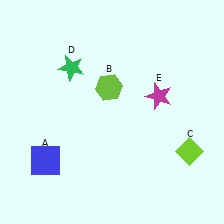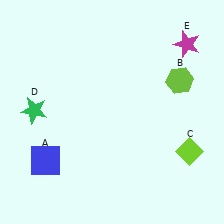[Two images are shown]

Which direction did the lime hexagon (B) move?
The lime hexagon (B) moved right.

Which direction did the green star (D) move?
The green star (D) moved down.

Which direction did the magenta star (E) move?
The magenta star (E) moved up.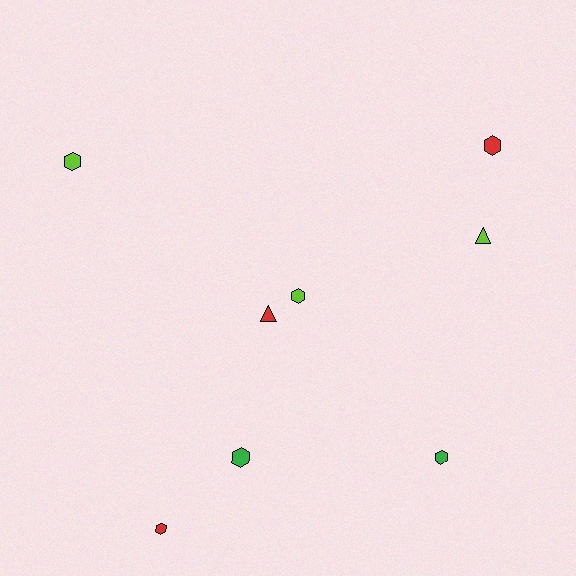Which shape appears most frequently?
Hexagon, with 6 objects.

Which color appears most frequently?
Lime, with 3 objects.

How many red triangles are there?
There is 1 red triangle.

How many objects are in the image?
There are 8 objects.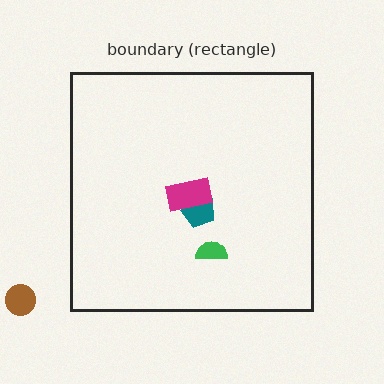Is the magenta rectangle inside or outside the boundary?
Inside.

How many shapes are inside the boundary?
3 inside, 1 outside.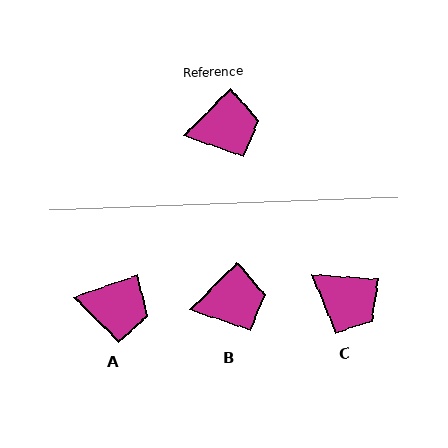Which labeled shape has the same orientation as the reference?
B.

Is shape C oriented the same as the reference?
No, it is off by about 49 degrees.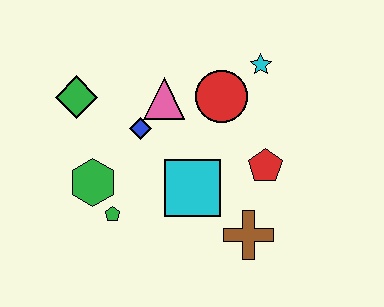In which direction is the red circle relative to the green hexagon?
The red circle is to the right of the green hexagon.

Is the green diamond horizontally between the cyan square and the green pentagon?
No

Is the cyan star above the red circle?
Yes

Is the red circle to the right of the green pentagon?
Yes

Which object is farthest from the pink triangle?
The brown cross is farthest from the pink triangle.